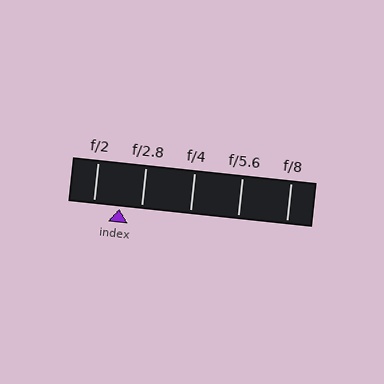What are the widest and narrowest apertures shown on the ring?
The widest aperture shown is f/2 and the narrowest is f/8.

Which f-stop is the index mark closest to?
The index mark is closest to f/2.8.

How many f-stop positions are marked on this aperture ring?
There are 5 f-stop positions marked.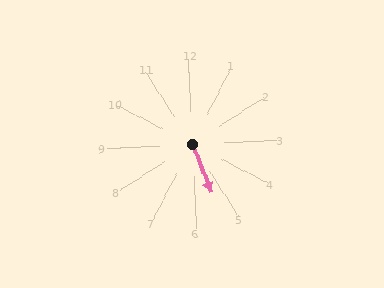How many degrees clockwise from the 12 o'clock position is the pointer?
Approximately 161 degrees.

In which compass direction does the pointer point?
South.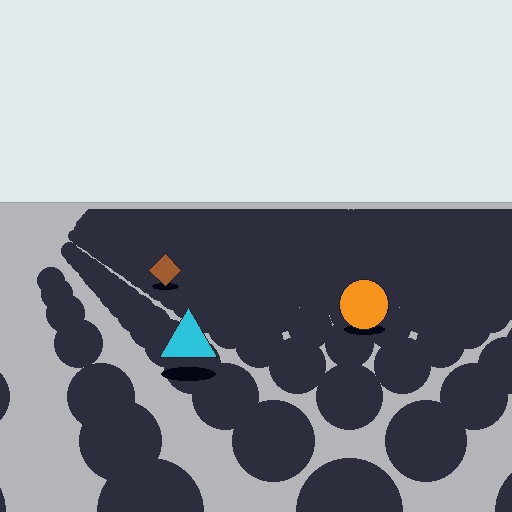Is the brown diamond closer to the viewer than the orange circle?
No. The orange circle is closer — you can tell from the texture gradient: the ground texture is coarser near it.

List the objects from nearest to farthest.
From nearest to farthest: the cyan triangle, the orange circle, the brown diamond.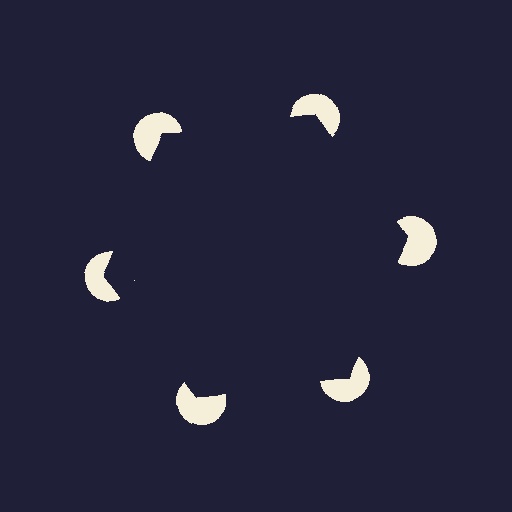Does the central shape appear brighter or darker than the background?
It typically appears slightly darker than the background, even though no actual brightness change is drawn.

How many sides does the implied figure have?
6 sides.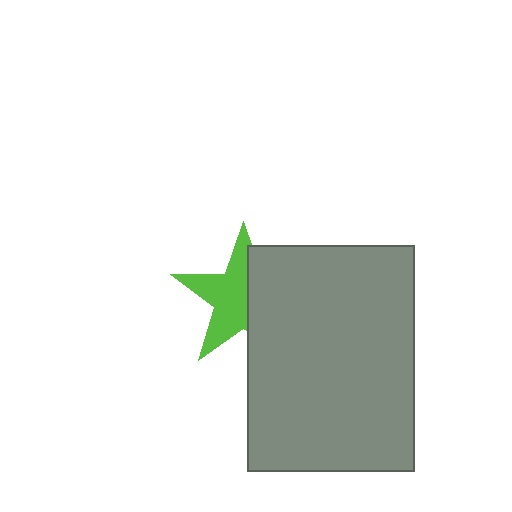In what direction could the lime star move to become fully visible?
The lime star could move left. That would shift it out from behind the gray rectangle entirely.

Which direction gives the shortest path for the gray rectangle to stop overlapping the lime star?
Moving right gives the shortest separation.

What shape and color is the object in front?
The object in front is a gray rectangle.